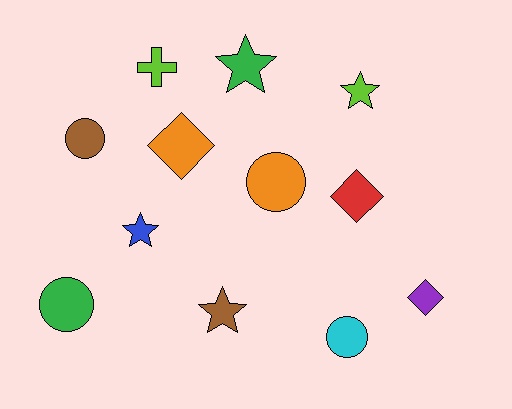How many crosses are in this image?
There is 1 cross.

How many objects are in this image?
There are 12 objects.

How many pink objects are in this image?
There are no pink objects.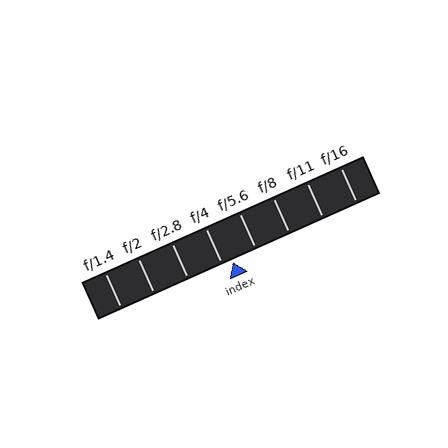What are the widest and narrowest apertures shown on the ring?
The widest aperture shown is f/1.4 and the narrowest is f/16.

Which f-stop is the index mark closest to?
The index mark is closest to f/4.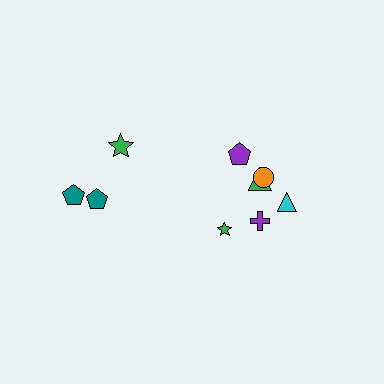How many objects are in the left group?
There are 3 objects.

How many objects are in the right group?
There are 6 objects.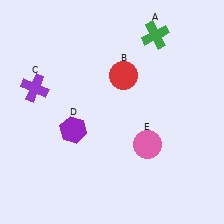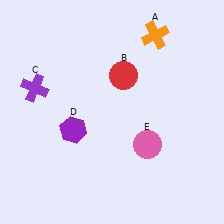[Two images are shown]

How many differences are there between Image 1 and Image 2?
There is 1 difference between the two images.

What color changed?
The cross (A) changed from green in Image 1 to orange in Image 2.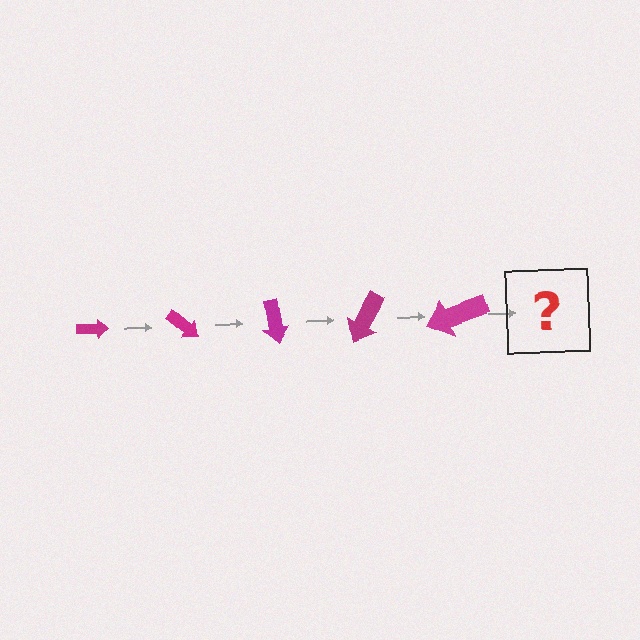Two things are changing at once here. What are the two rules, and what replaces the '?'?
The two rules are that the arrow grows larger each step and it rotates 40 degrees each step. The '?' should be an arrow, larger than the previous one and rotated 200 degrees from the start.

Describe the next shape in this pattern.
It should be an arrow, larger than the previous one and rotated 200 degrees from the start.